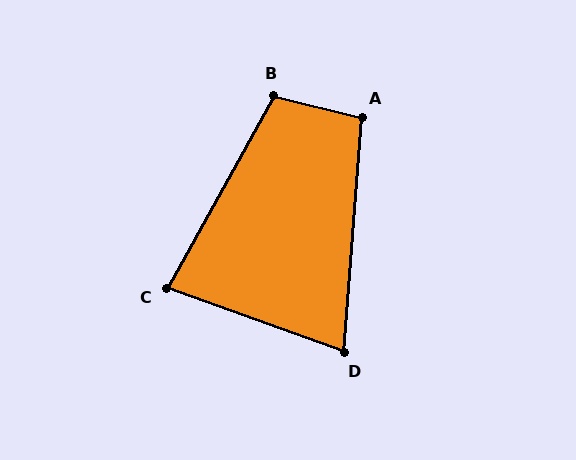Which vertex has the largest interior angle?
B, at approximately 105 degrees.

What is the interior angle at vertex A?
Approximately 99 degrees (obtuse).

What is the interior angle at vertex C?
Approximately 81 degrees (acute).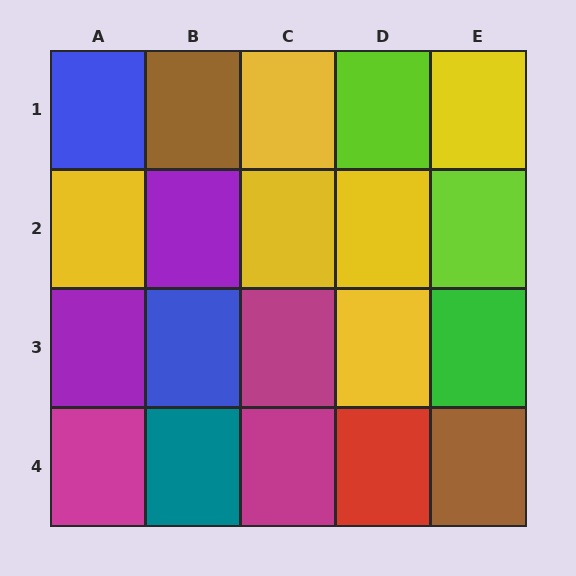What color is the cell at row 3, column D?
Yellow.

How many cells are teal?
1 cell is teal.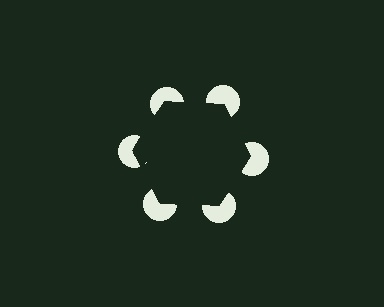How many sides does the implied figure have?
6 sides.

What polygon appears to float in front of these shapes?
An illusory hexagon — its edges are inferred from the aligned wedge cuts in the pac-man discs, not physically drawn.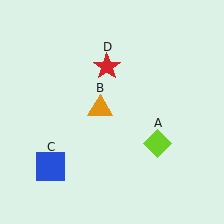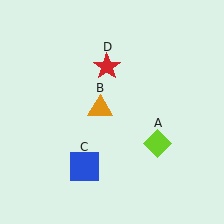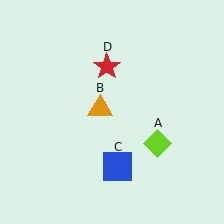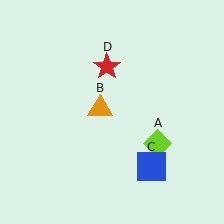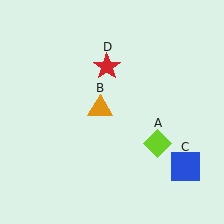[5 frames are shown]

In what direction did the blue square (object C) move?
The blue square (object C) moved right.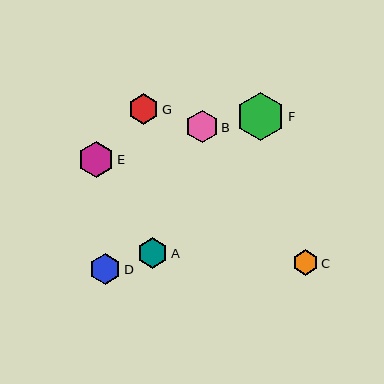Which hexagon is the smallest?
Hexagon C is the smallest with a size of approximately 26 pixels.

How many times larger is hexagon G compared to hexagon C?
Hexagon G is approximately 1.2 times the size of hexagon C.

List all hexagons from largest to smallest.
From largest to smallest: F, E, B, A, D, G, C.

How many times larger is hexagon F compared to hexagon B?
Hexagon F is approximately 1.5 times the size of hexagon B.